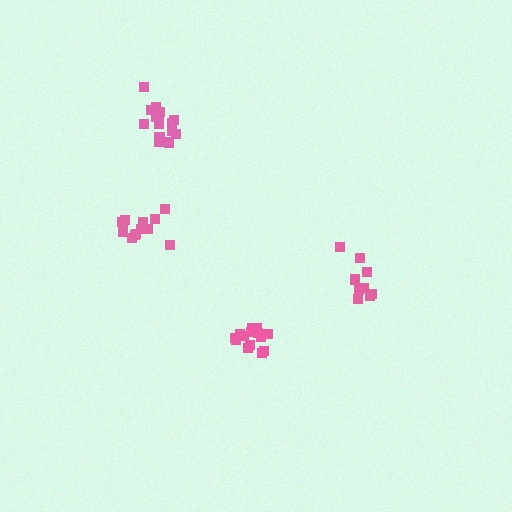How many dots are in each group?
Group 1: 13 dots, Group 2: 11 dots, Group 3: 15 dots, Group 4: 14 dots (53 total).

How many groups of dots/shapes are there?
There are 4 groups.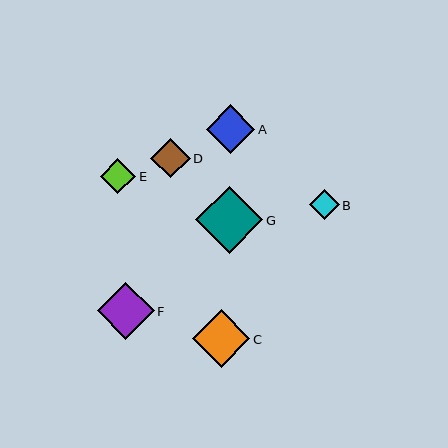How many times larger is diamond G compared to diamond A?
Diamond G is approximately 1.4 times the size of diamond A.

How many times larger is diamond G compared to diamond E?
Diamond G is approximately 1.9 times the size of diamond E.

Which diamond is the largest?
Diamond G is the largest with a size of approximately 67 pixels.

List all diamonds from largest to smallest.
From largest to smallest: G, C, F, A, D, E, B.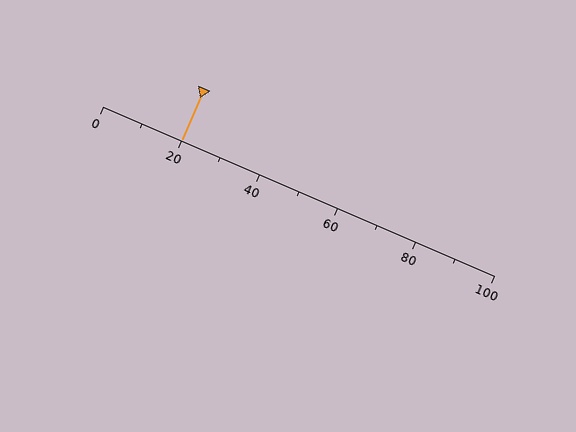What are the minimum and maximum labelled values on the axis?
The axis runs from 0 to 100.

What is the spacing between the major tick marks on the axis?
The major ticks are spaced 20 apart.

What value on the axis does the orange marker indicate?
The marker indicates approximately 20.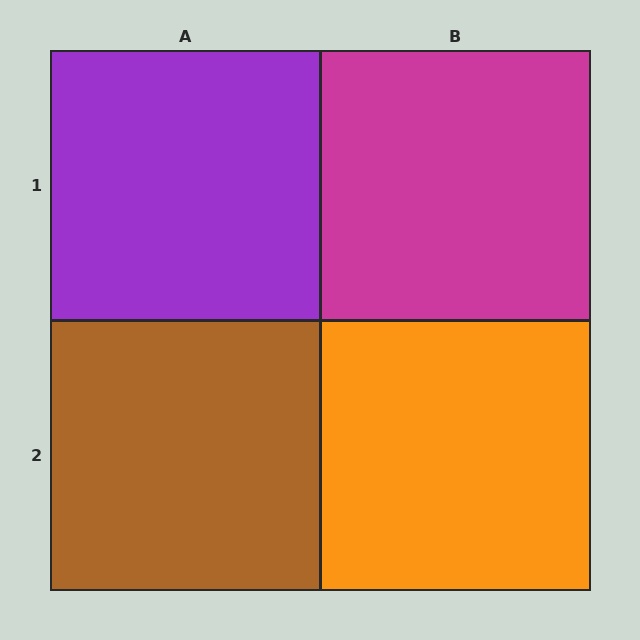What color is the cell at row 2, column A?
Brown.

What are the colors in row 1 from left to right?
Purple, magenta.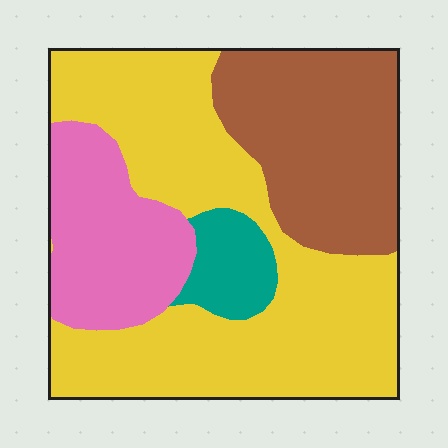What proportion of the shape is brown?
Brown takes up between a quarter and a half of the shape.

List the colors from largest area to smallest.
From largest to smallest: yellow, brown, pink, teal.